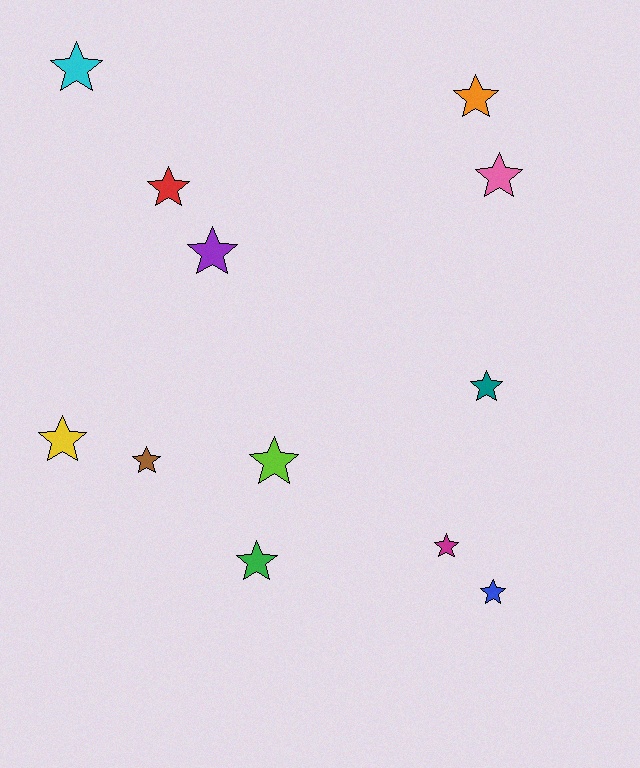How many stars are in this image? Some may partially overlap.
There are 12 stars.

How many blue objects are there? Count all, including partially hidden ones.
There is 1 blue object.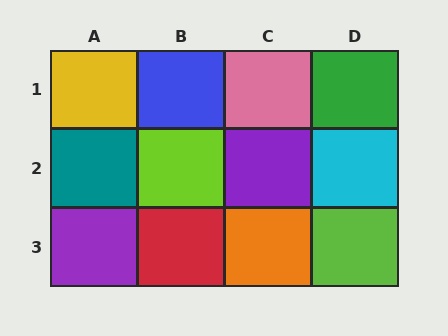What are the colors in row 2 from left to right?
Teal, lime, purple, cyan.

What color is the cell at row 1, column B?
Blue.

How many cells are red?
1 cell is red.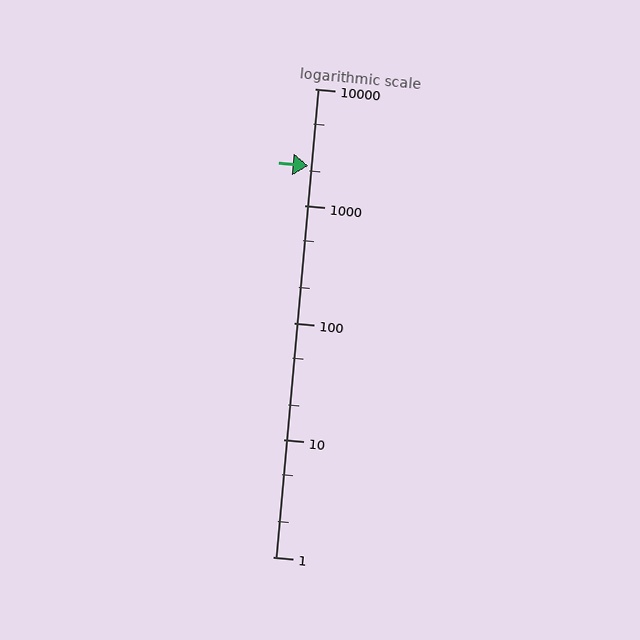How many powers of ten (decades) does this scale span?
The scale spans 4 decades, from 1 to 10000.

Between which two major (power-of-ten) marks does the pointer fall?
The pointer is between 1000 and 10000.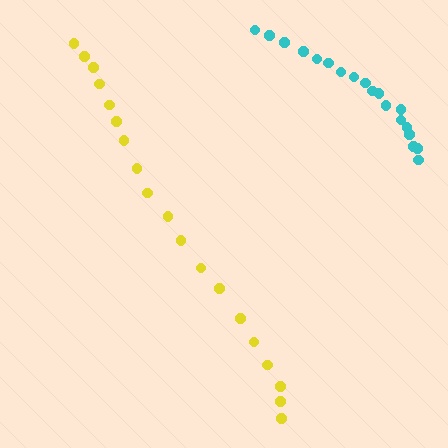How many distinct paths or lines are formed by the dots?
There are 2 distinct paths.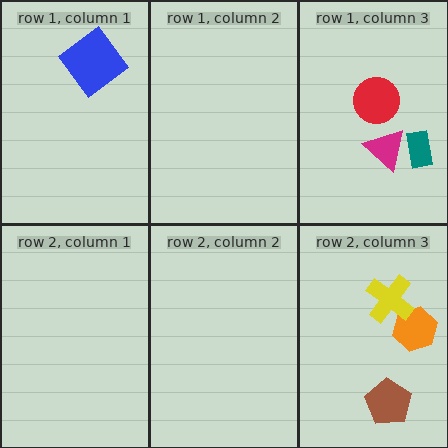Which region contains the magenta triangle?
The row 1, column 3 region.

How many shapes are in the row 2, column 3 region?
3.